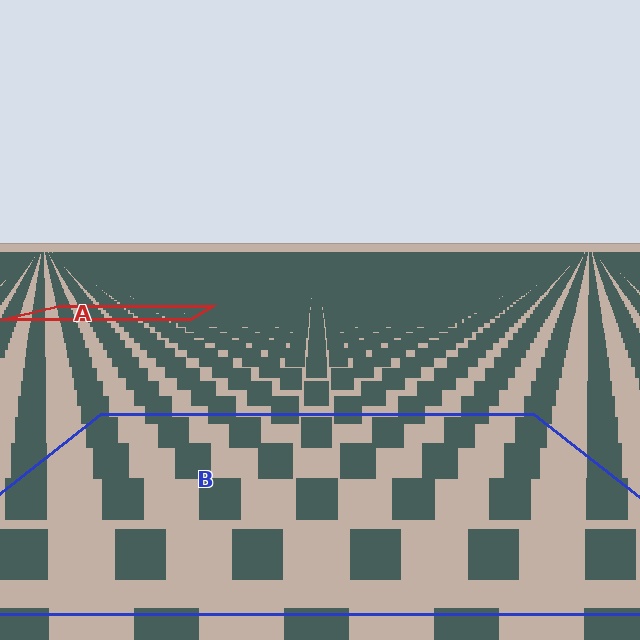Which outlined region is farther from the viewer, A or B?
Region A is farther from the viewer — the texture elements inside it appear smaller and more densely packed.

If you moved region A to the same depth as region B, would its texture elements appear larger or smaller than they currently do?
They would appear larger. At a closer depth, the same texture elements are projected at a bigger on-screen size.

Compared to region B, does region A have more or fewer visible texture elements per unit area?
Region A has more texture elements per unit area — they are packed more densely because it is farther away.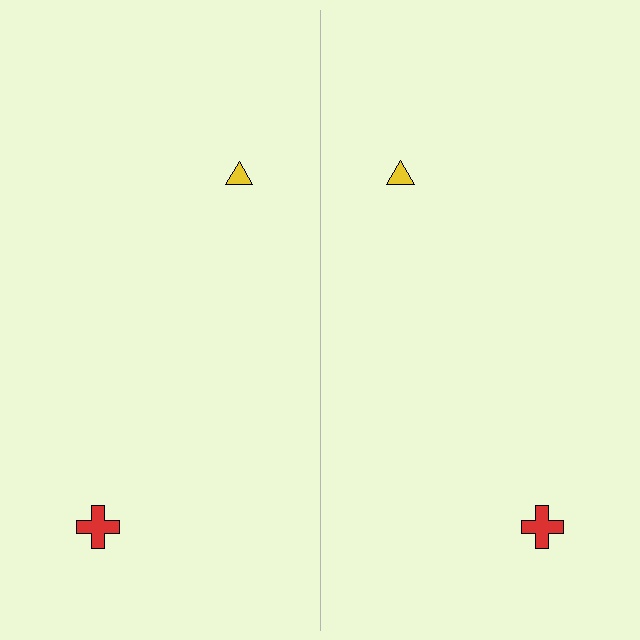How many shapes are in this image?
There are 4 shapes in this image.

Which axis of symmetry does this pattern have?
The pattern has a vertical axis of symmetry running through the center of the image.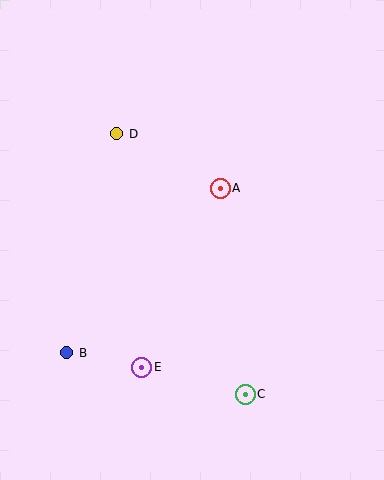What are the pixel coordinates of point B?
Point B is at (67, 353).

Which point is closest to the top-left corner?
Point D is closest to the top-left corner.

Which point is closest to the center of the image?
Point A at (220, 188) is closest to the center.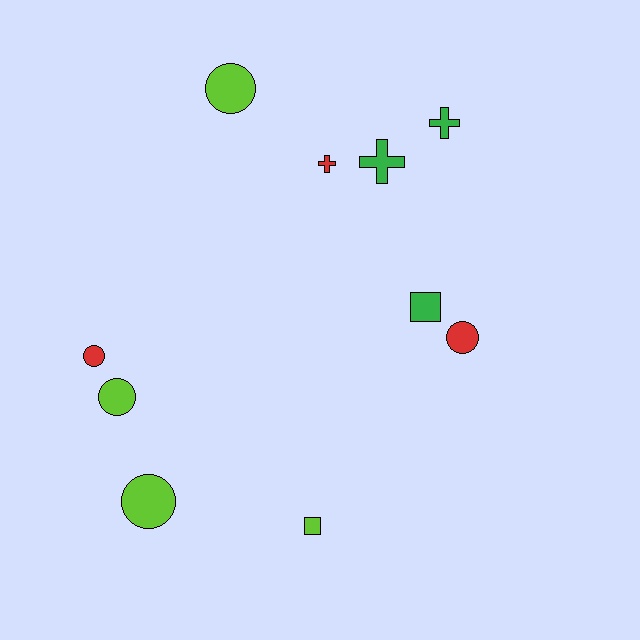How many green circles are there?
There are no green circles.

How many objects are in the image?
There are 10 objects.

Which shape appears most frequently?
Circle, with 5 objects.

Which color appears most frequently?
Lime, with 4 objects.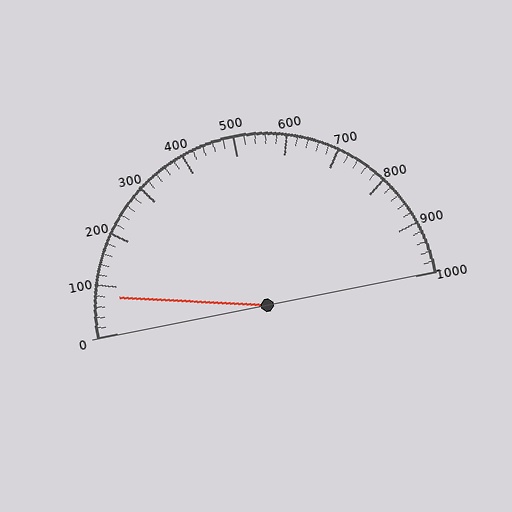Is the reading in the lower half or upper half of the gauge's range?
The reading is in the lower half of the range (0 to 1000).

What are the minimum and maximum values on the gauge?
The gauge ranges from 0 to 1000.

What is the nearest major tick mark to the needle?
The nearest major tick mark is 100.